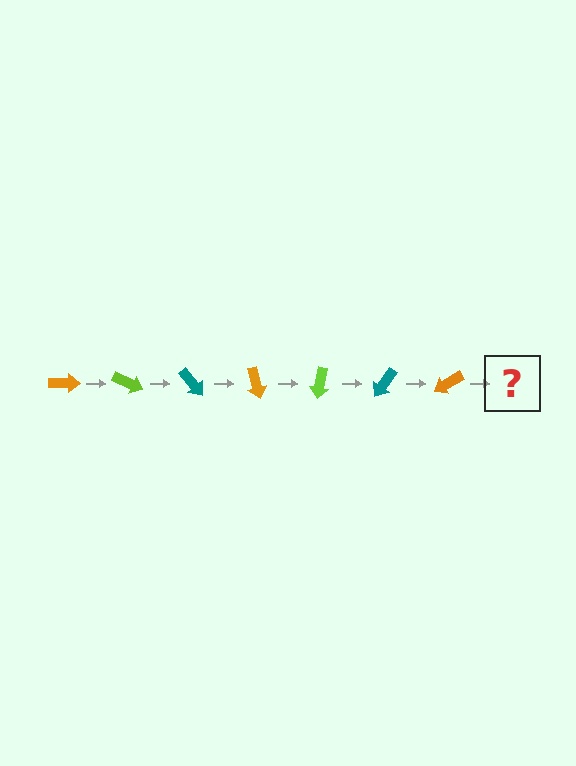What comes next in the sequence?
The next element should be a lime arrow, rotated 175 degrees from the start.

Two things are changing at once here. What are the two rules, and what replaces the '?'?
The two rules are that it rotates 25 degrees each step and the color cycles through orange, lime, and teal. The '?' should be a lime arrow, rotated 175 degrees from the start.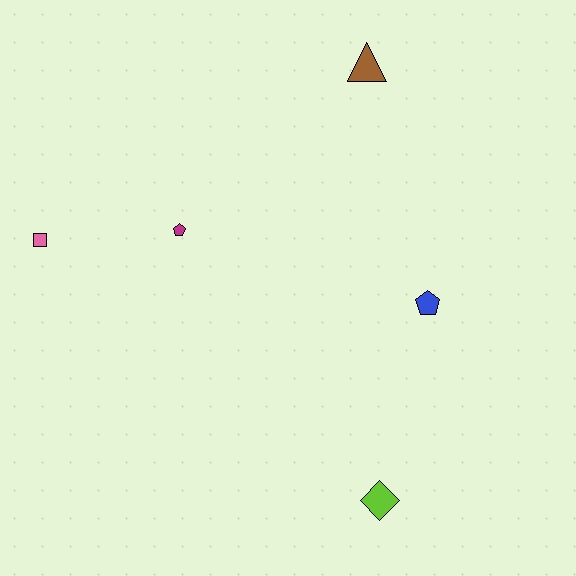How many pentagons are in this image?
There are 2 pentagons.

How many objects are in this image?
There are 5 objects.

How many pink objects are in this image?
There is 1 pink object.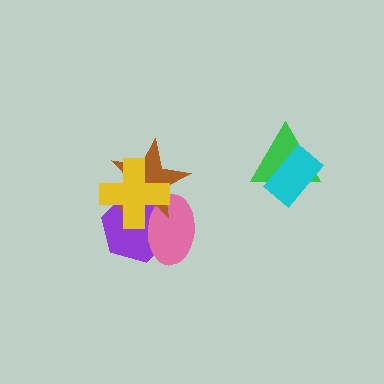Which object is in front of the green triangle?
The cyan rectangle is in front of the green triangle.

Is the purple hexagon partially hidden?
Yes, it is partially covered by another shape.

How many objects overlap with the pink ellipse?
3 objects overlap with the pink ellipse.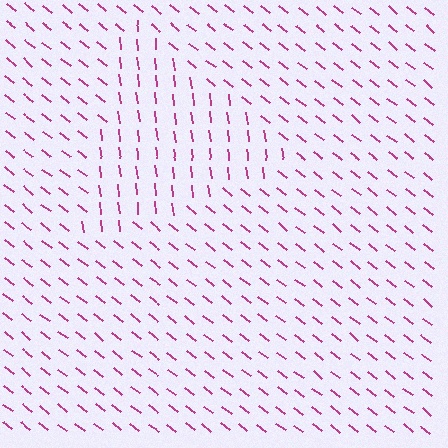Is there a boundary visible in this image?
Yes, there is a texture boundary formed by a change in line orientation.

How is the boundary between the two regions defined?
The boundary is defined purely by a change in line orientation (approximately 45 degrees difference). All lines are the same color and thickness.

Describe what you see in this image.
The image is filled with small magenta line segments. A triangle region in the image has lines oriented differently from the surrounding lines, creating a visible texture boundary.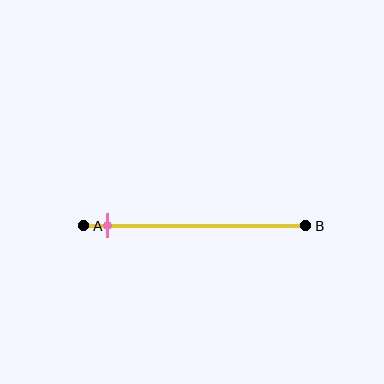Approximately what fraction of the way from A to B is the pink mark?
The pink mark is approximately 10% of the way from A to B.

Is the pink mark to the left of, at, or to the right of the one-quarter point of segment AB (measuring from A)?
The pink mark is to the left of the one-quarter point of segment AB.